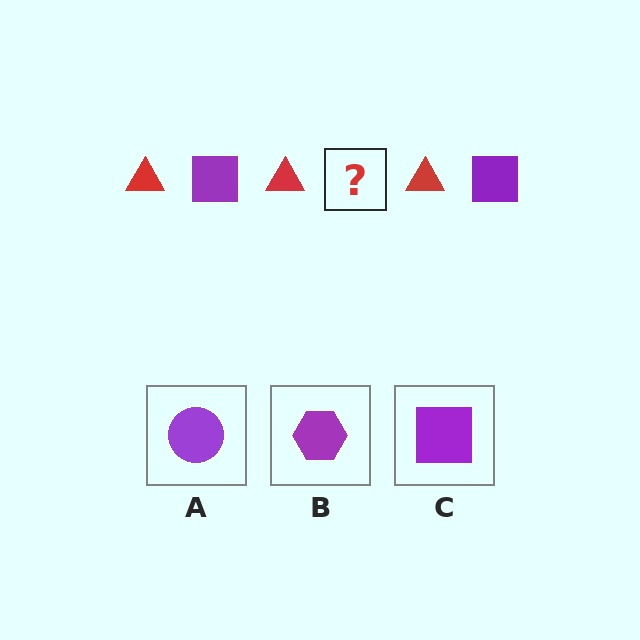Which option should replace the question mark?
Option C.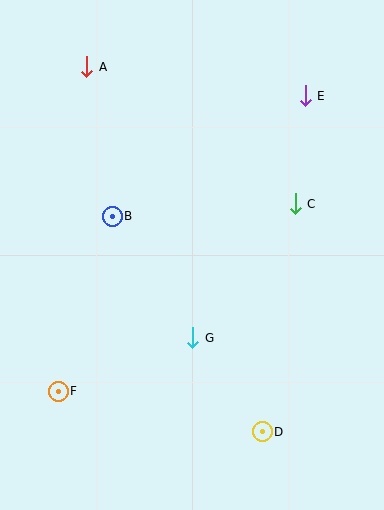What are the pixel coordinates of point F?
Point F is at (58, 391).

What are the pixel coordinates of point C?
Point C is at (295, 204).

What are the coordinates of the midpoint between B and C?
The midpoint between B and C is at (204, 210).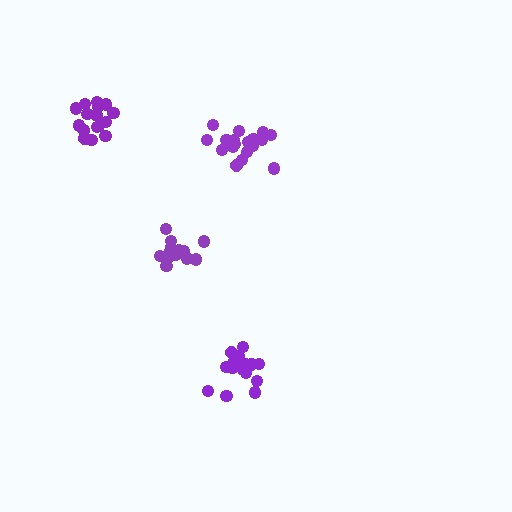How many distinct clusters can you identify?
There are 4 distinct clusters.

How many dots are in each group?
Group 1: 15 dots, Group 2: 14 dots, Group 3: 16 dots, Group 4: 18 dots (63 total).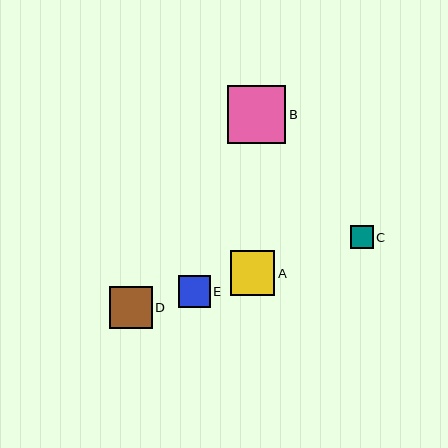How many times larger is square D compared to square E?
Square D is approximately 1.3 times the size of square E.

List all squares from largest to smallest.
From largest to smallest: B, A, D, E, C.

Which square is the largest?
Square B is the largest with a size of approximately 59 pixels.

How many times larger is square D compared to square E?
Square D is approximately 1.3 times the size of square E.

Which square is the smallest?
Square C is the smallest with a size of approximately 23 pixels.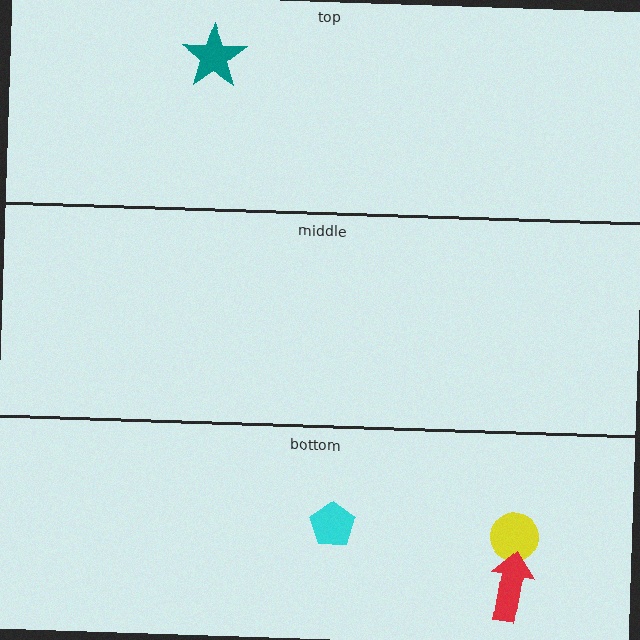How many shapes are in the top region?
1.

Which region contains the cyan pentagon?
The bottom region.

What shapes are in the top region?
The teal star.